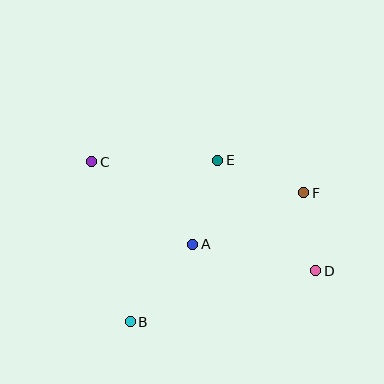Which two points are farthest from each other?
Points C and D are farthest from each other.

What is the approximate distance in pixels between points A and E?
The distance between A and E is approximately 88 pixels.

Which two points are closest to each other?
Points D and F are closest to each other.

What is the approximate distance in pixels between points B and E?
The distance between B and E is approximately 183 pixels.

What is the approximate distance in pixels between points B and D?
The distance between B and D is approximately 192 pixels.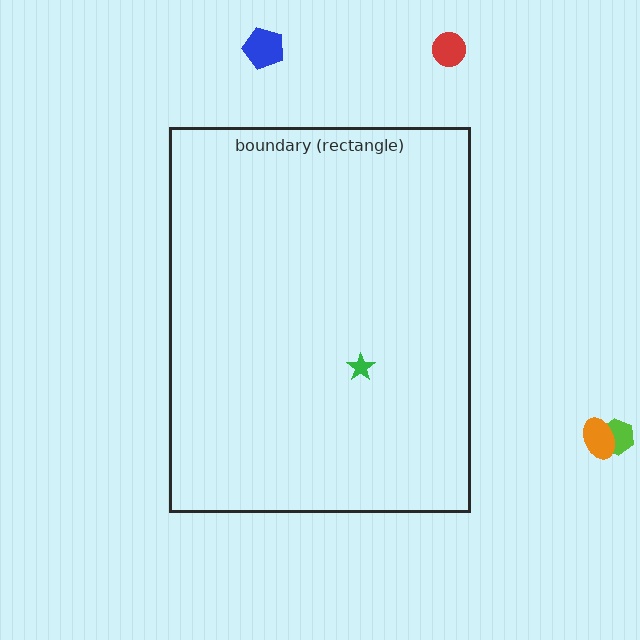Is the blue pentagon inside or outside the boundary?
Outside.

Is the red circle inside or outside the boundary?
Outside.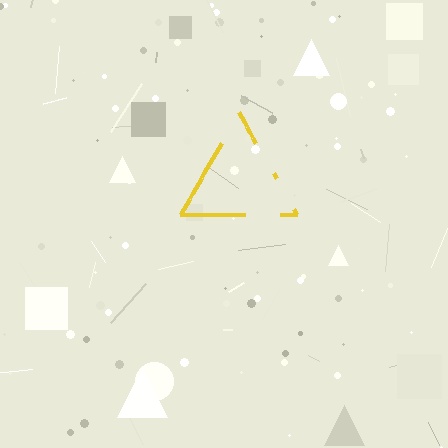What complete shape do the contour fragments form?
The contour fragments form a triangle.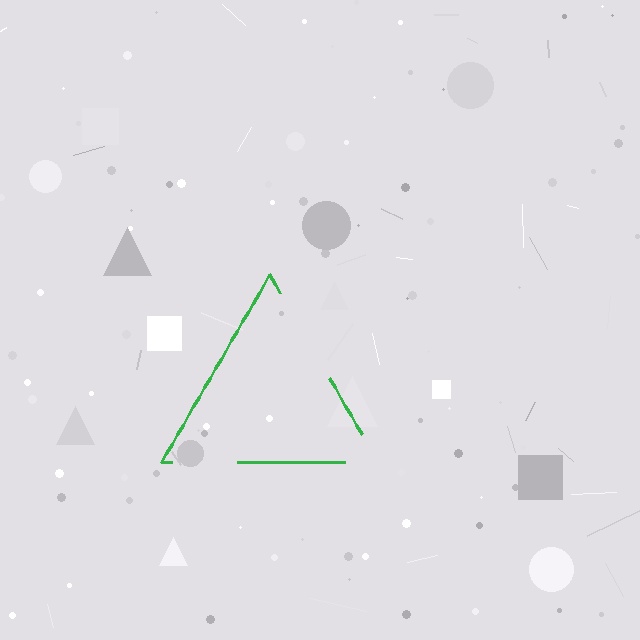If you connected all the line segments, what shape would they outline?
They would outline a triangle.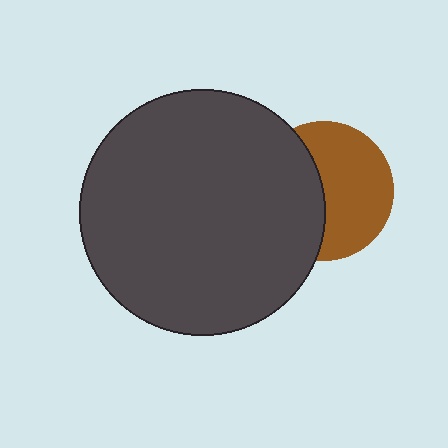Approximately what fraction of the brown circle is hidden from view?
Roughly 44% of the brown circle is hidden behind the dark gray circle.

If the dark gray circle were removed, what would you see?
You would see the complete brown circle.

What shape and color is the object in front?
The object in front is a dark gray circle.